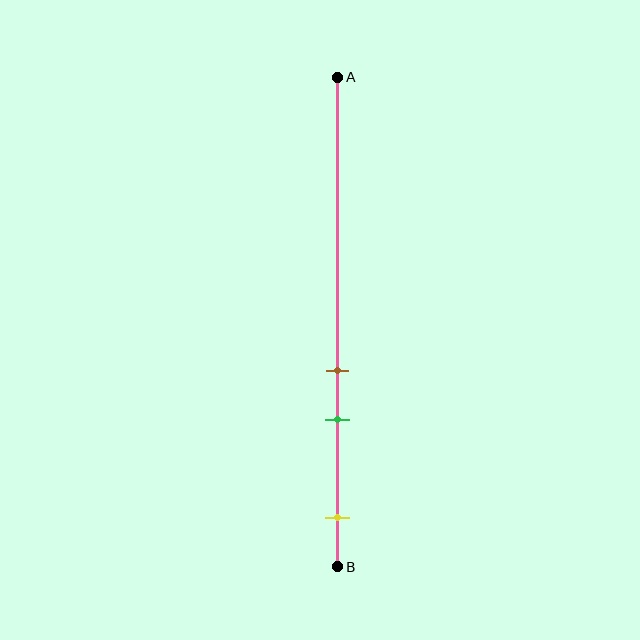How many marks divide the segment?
There are 3 marks dividing the segment.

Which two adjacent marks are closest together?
The brown and green marks are the closest adjacent pair.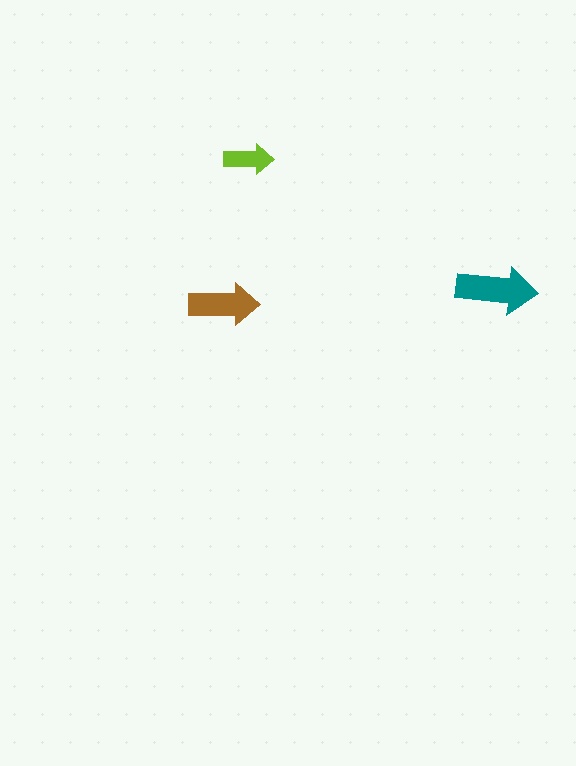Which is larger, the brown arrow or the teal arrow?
The teal one.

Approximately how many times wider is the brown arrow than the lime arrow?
About 1.5 times wider.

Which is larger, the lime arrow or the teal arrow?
The teal one.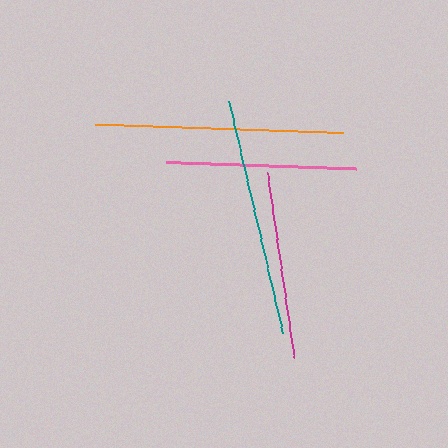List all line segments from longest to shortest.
From longest to shortest: orange, teal, pink, magenta.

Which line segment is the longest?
The orange line is the longest at approximately 247 pixels.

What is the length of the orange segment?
The orange segment is approximately 247 pixels long.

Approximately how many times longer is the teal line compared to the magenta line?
The teal line is approximately 1.3 times the length of the magenta line.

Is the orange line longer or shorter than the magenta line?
The orange line is longer than the magenta line.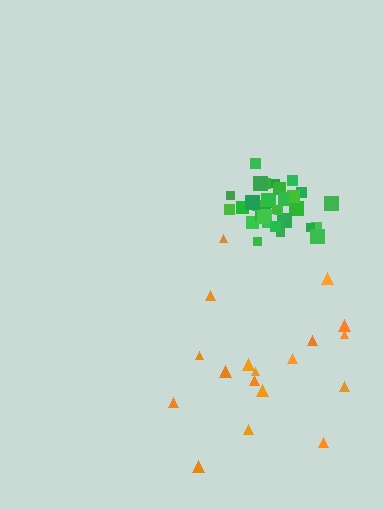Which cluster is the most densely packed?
Green.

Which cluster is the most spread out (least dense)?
Orange.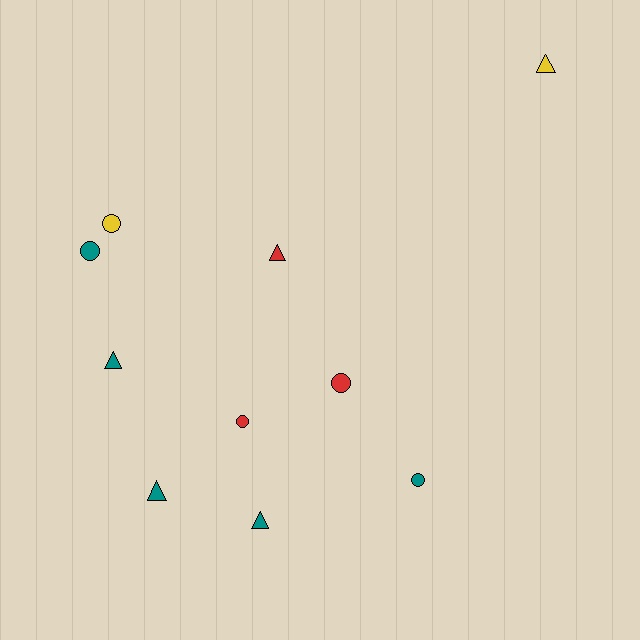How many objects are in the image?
There are 10 objects.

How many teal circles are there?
There are 2 teal circles.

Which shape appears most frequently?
Triangle, with 5 objects.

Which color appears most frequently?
Teal, with 5 objects.